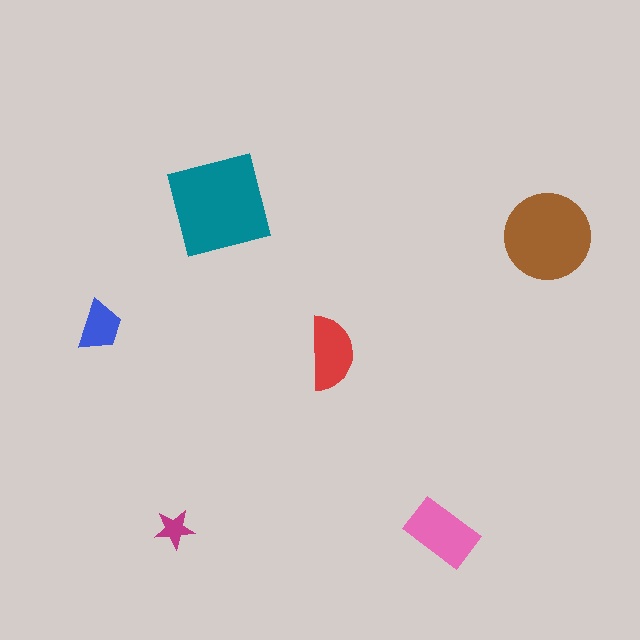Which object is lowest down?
The pink rectangle is bottommost.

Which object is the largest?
The teal square.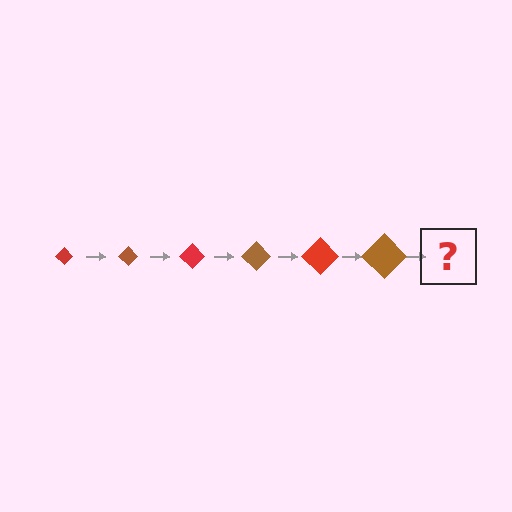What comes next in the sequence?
The next element should be a red diamond, larger than the previous one.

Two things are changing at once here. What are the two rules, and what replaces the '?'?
The two rules are that the diamond grows larger each step and the color cycles through red and brown. The '?' should be a red diamond, larger than the previous one.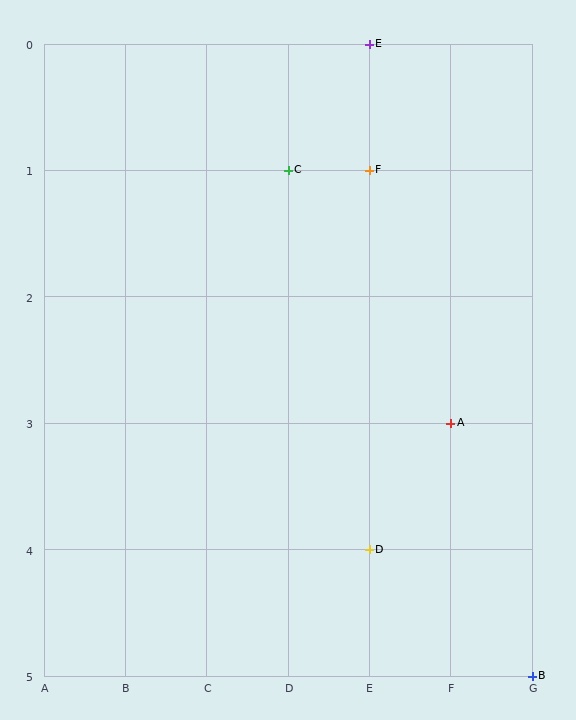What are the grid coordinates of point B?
Point B is at grid coordinates (G, 5).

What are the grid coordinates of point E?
Point E is at grid coordinates (E, 0).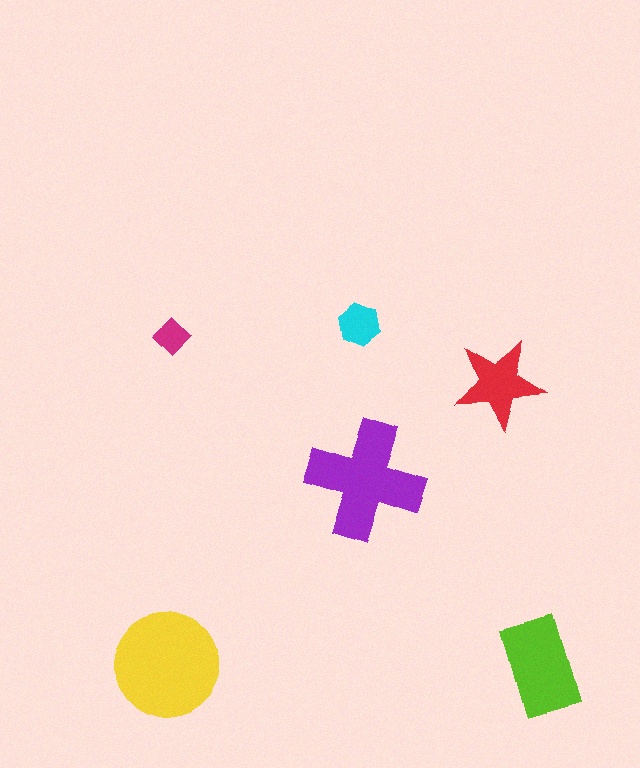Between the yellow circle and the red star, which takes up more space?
The yellow circle.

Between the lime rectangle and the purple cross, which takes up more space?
The purple cross.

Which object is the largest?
The yellow circle.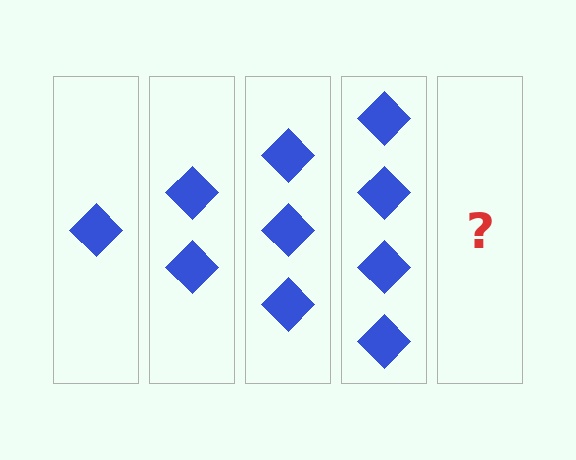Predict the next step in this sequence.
The next step is 5 diamonds.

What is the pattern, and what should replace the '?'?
The pattern is that each step adds one more diamond. The '?' should be 5 diamonds.